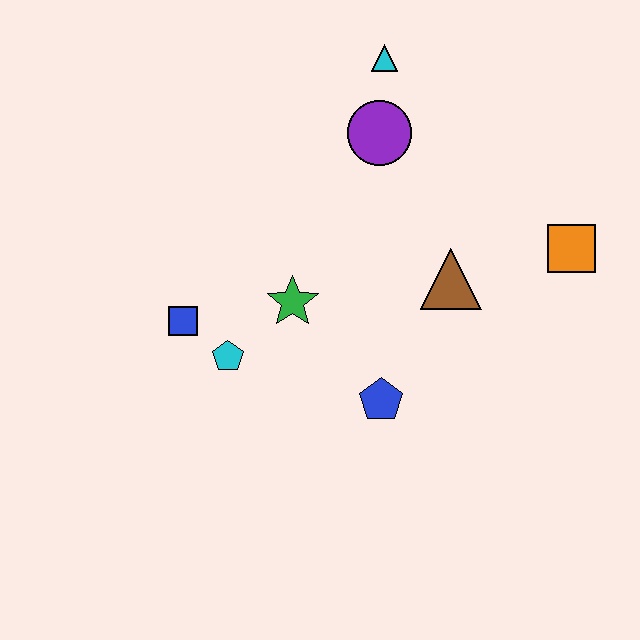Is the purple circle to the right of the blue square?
Yes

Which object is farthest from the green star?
The orange square is farthest from the green star.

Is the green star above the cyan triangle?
No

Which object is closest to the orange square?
The brown triangle is closest to the orange square.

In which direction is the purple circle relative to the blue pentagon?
The purple circle is above the blue pentagon.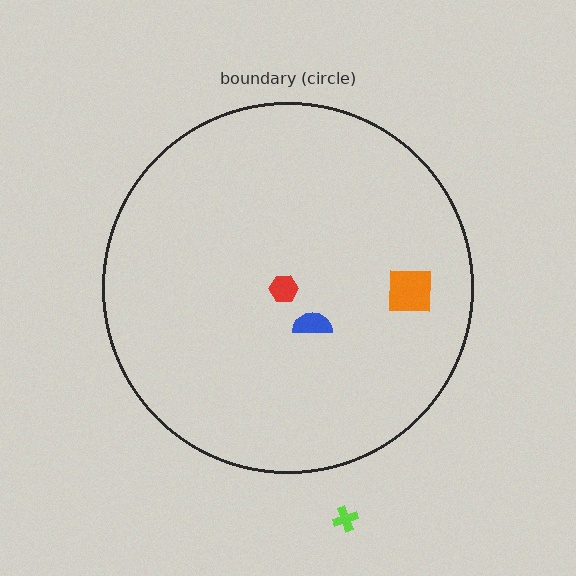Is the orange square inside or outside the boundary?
Inside.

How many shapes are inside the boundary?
3 inside, 1 outside.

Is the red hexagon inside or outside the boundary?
Inside.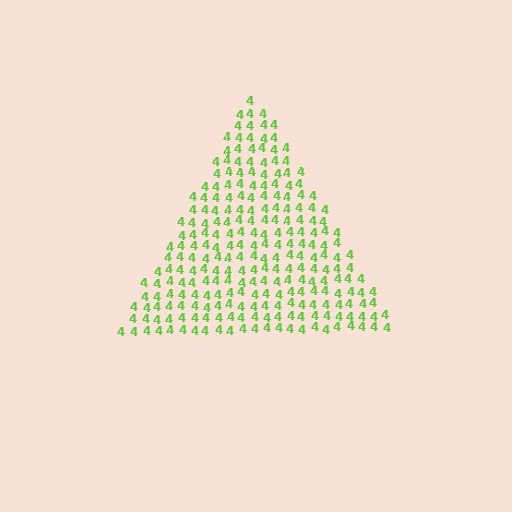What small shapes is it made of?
It is made of small digit 4's.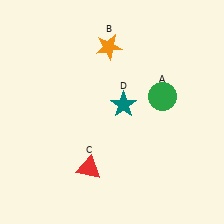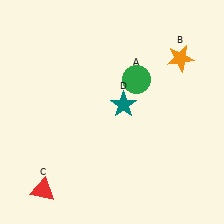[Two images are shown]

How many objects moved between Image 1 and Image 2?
3 objects moved between the two images.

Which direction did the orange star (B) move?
The orange star (B) moved right.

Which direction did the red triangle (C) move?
The red triangle (C) moved left.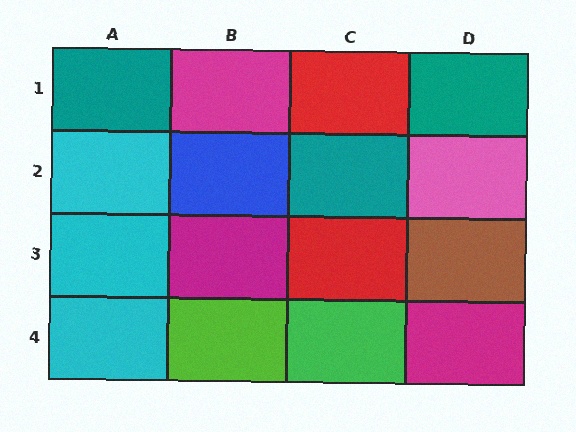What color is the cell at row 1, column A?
Teal.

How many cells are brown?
1 cell is brown.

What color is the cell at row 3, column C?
Red.